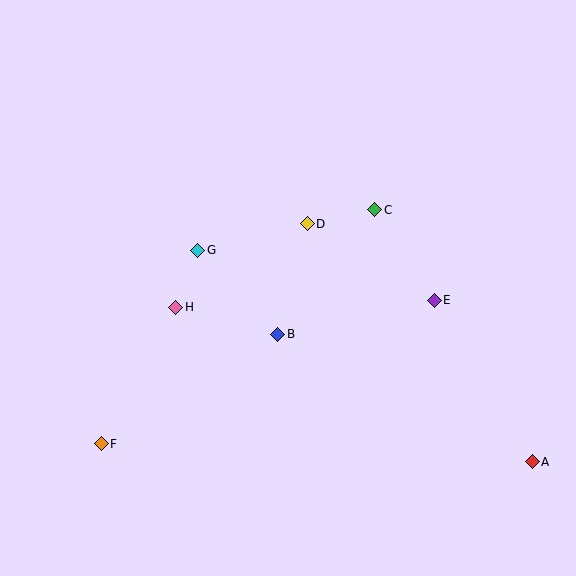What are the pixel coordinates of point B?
Point B is at (278, 334).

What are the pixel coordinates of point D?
Point D is at (307, 224).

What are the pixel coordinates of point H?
Point H is at (176, 307).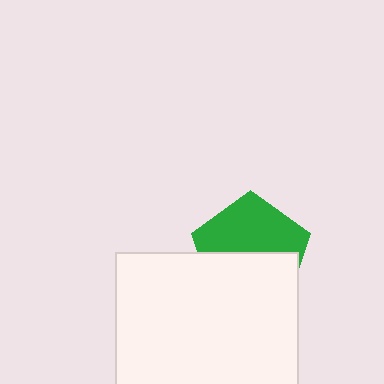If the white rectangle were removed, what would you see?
You would see the complete green pentagon.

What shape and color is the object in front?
The object in front is a white rectangle.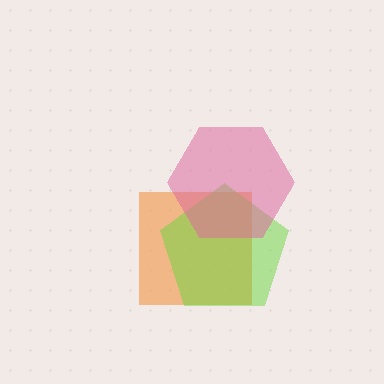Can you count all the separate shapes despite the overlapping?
Yes, there are 3 separate shapes.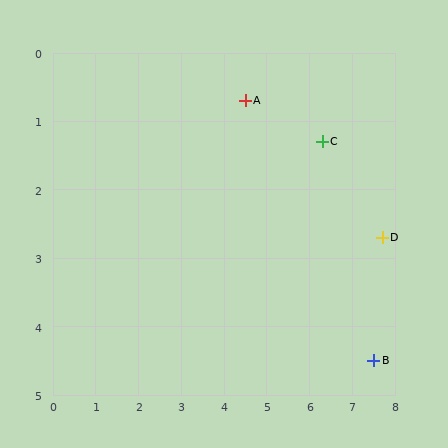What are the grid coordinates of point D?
Point D is at approximately (7.7, 2.7).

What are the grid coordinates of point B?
Point B is at approximately (7.5, 4.5).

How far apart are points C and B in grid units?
Points C and B are about 3.4 grid units apart.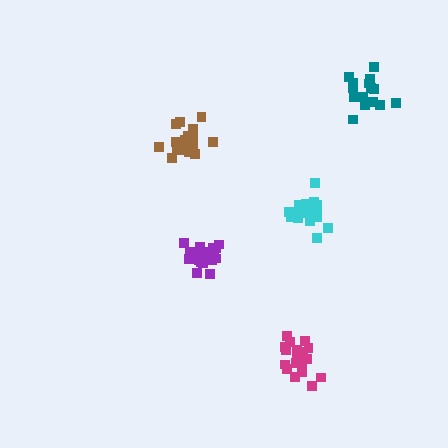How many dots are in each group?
Group 1: 21 dots, Group 2: 20 dots, Group 3: 19 dots, Group 4: 19 dots, Group 5: 15 dots (94 total).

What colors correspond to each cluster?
The clusters are colored: cyan, purple, magenta, brown, teal.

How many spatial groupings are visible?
There are 5 spatial groupings.